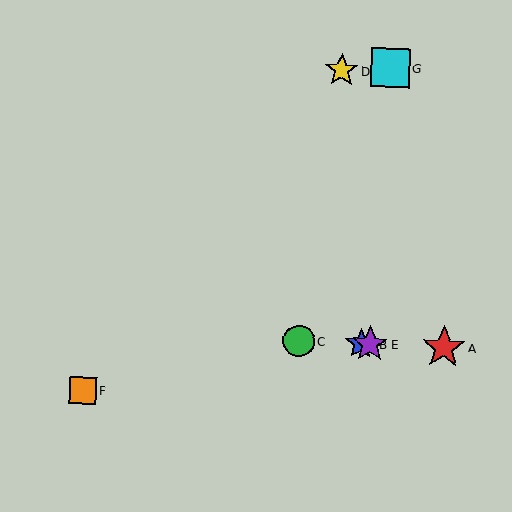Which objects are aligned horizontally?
Objects A, B, C, E are aligned horizontally.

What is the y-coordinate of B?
Object B is at y≈344.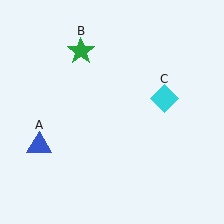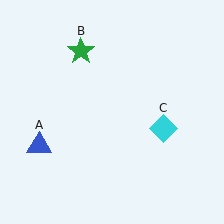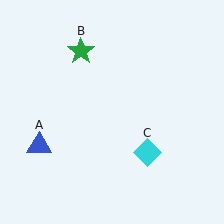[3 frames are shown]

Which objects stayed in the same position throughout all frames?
Blue triangle (object A) and green star (object B) remained stationary.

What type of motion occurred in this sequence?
The cyan diamond (object C) rotated clockwise around the center of the scene.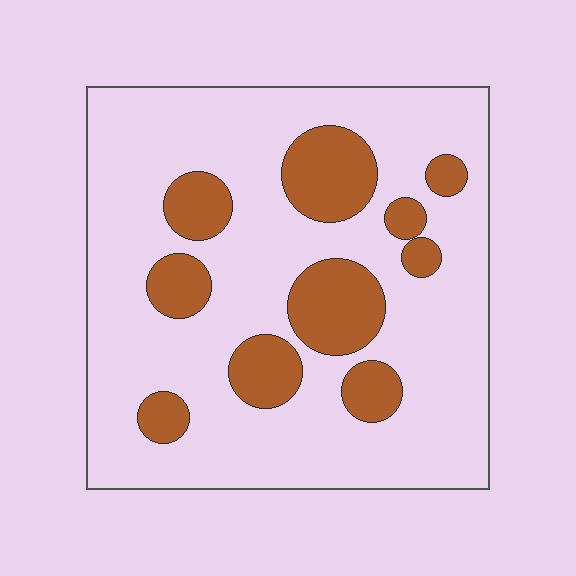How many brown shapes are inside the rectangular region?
10.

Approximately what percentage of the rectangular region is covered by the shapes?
Approximately 20%.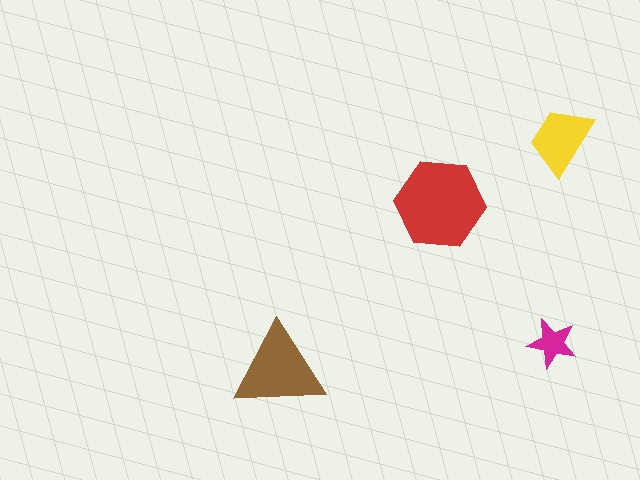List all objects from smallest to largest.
The magenta star, the yellow trapezoid, the brown triangle, the red hexagon.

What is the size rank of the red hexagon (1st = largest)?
1st.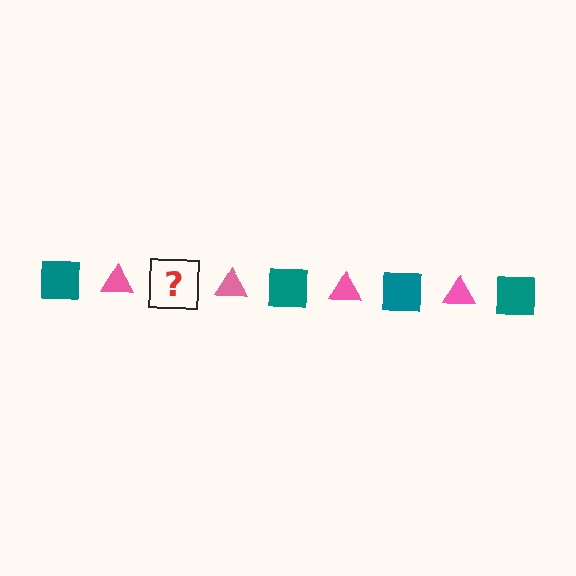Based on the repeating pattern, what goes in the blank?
The blank should be a teal square.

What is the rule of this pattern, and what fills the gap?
The rule is that the pattern alternates between teal square and pink triangle. The gap should be filled with a teal square.